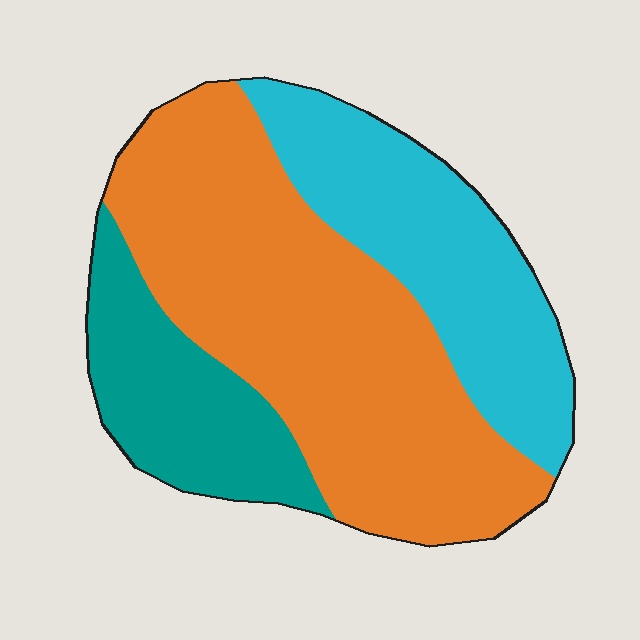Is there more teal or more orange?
Orange.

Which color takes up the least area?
Teal, at roughly 20%.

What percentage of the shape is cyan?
Cyan takes up about one quarter (1/4) of the shape.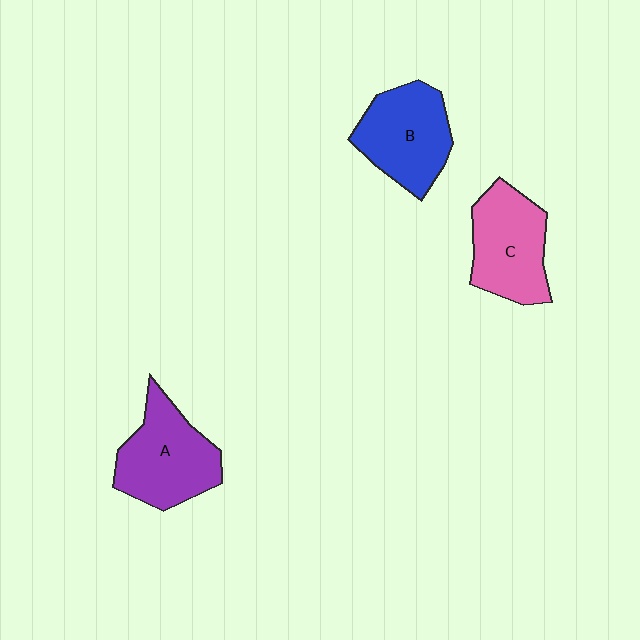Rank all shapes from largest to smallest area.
From largest to smallest: A (purple), B (blue), C (pink).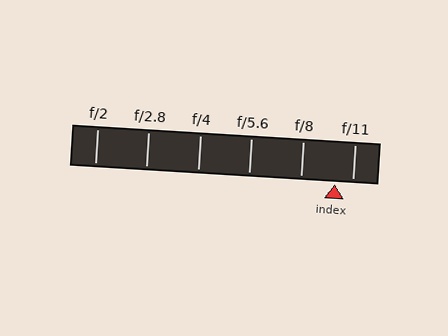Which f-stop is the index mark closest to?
The index mark is closest to f/11.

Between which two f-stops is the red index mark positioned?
The index mark is between f/8 and f/11.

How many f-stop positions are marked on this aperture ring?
There are 6 f-stop positions marked.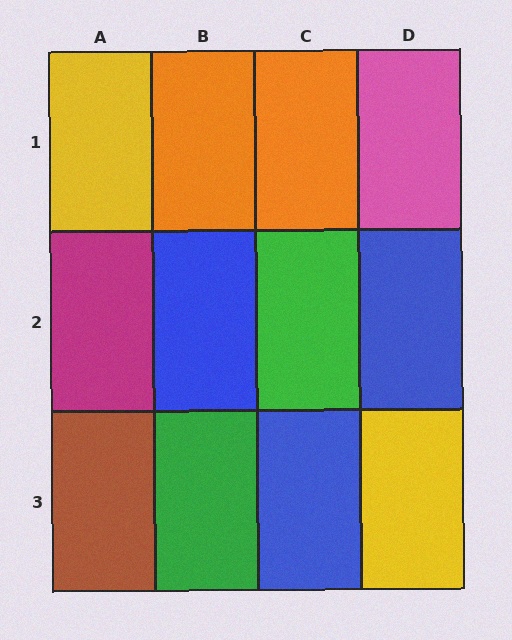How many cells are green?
2 cells are green.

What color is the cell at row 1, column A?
Yellow.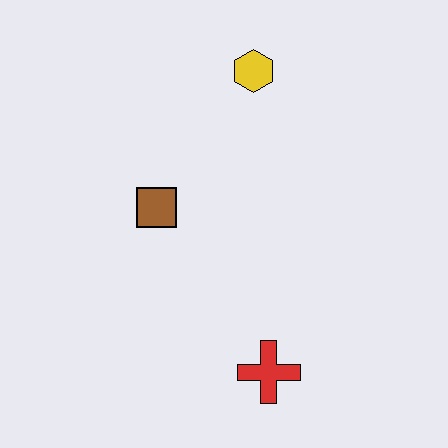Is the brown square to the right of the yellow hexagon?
No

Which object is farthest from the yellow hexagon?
The red cross is farthest from the yellow hexagon.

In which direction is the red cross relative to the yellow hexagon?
The red cross is below the yellow hexagon.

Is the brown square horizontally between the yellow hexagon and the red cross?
No